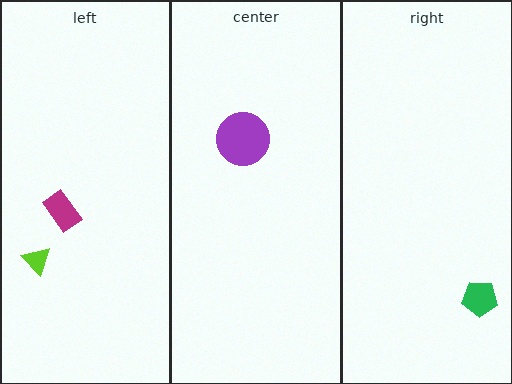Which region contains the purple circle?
The center region.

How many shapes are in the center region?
1.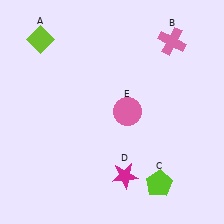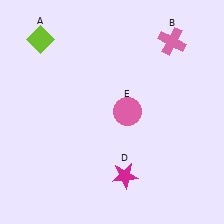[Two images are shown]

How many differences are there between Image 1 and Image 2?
There is 1 difference between the two images.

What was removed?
The lime pentagon (C) was removed in Image 2.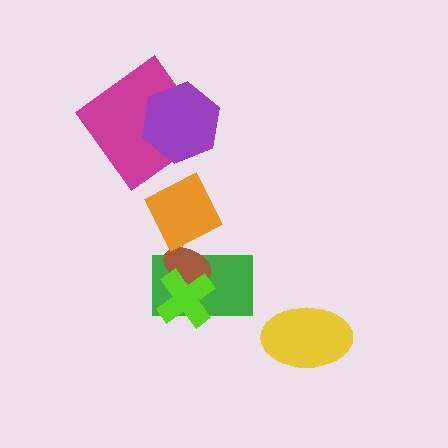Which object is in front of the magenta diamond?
The purple hexagon is in front of the magenta diamond.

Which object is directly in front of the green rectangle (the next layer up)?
The brown ellipse is directly in front of the green rectangle.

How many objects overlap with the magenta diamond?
1 object overlaps with the magenta diamond.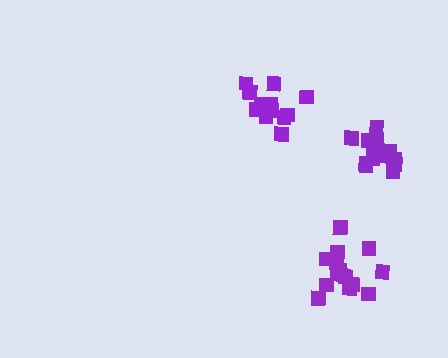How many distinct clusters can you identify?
There are 3 distinct clusters.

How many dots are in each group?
Group 1: 14 dots, Group 2: 17 dots, Group 3: 15 dots (46 total).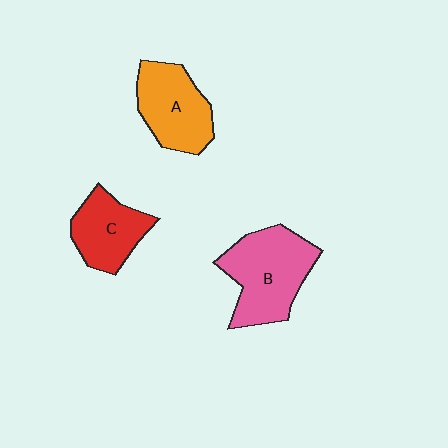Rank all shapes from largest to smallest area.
From largest to smallest: B (pink), A (orange), C (red).